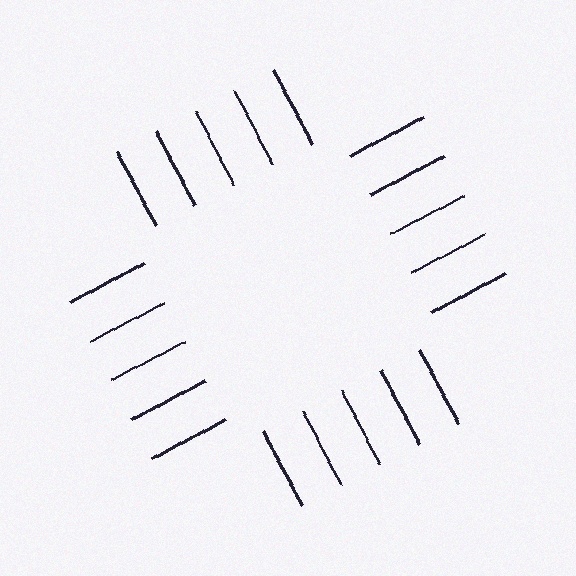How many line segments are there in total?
20 — 5 along each of the 4 edges.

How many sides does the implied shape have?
4 sides — the line-ends trace a square.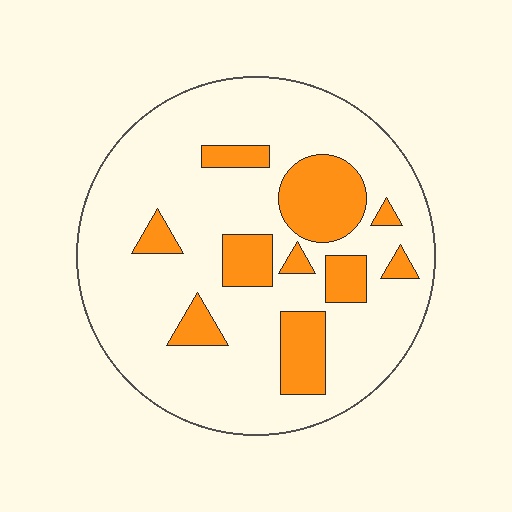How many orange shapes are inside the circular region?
10.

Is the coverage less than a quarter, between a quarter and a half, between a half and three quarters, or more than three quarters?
Less than a quarter.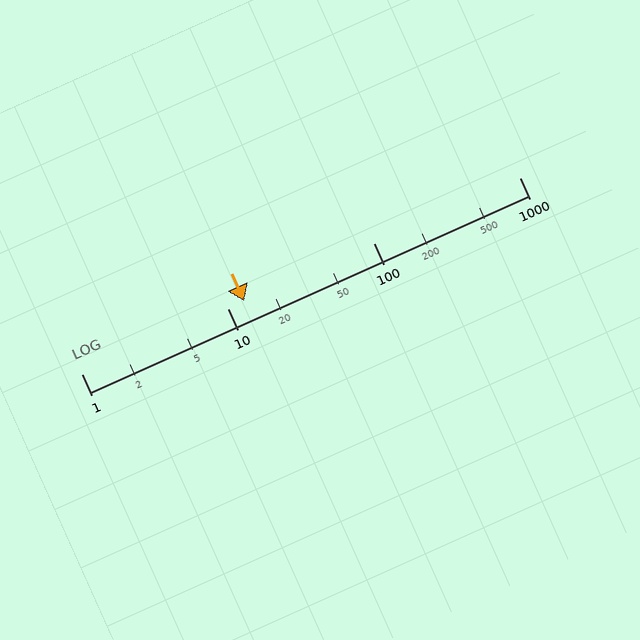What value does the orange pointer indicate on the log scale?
The pointer indicates approximately 13.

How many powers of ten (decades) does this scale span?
The scale spans 3 decades, from 1 to 1000.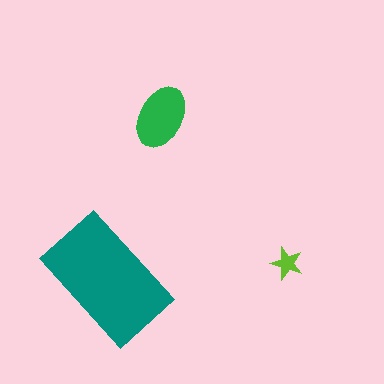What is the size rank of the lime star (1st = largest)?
3rd.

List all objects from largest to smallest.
The teal rectangle, the green ellipse, the lime star.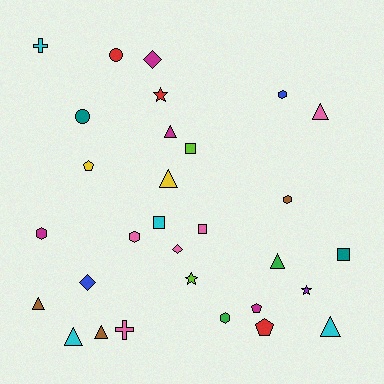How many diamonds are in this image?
There are 3 diamonds.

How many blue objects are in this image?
There are 2 blue objects.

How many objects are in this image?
There are 30 objects.